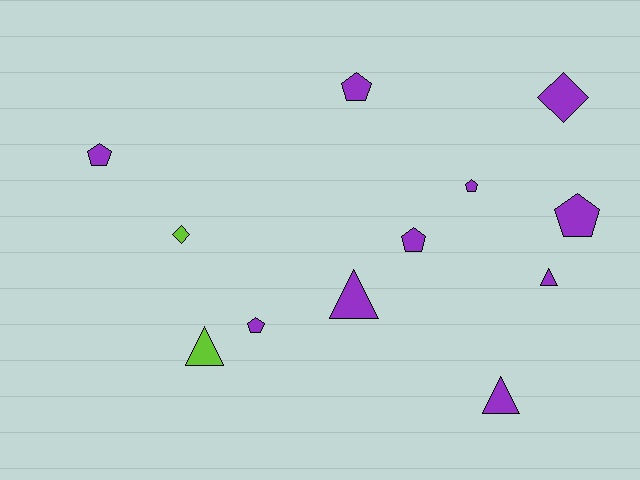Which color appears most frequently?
Purple, with 10 objects.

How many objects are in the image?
There are 12 objects.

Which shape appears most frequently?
Pentagon, with 6 objects.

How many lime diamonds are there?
There is 1 lime diamond.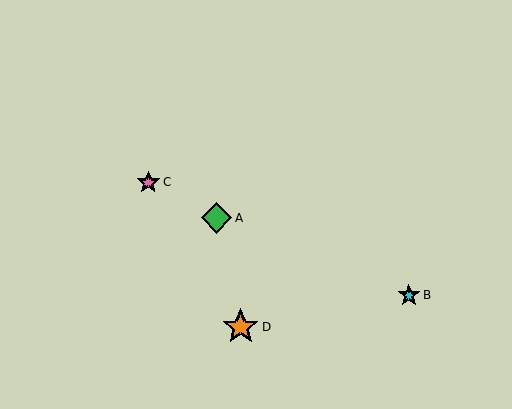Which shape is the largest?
The orange star (labeled D) is the largest.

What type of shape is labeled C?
Shape C is a pink star.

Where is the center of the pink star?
The center of the pink star is at (148, 183).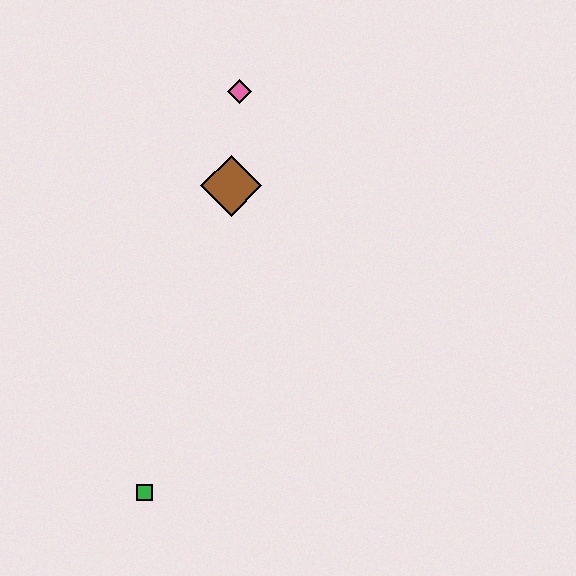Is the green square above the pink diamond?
No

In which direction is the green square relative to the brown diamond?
The green square is below the brown diamond.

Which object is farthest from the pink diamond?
The green square is farthest from the pink diamond.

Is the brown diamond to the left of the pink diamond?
Yes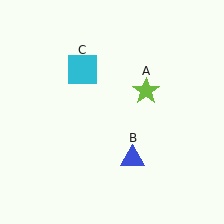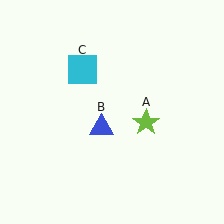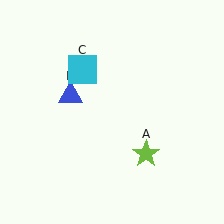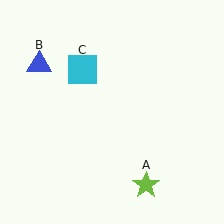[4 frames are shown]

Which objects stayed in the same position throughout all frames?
Cyan square (object C) remained stationary.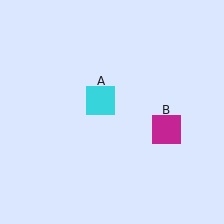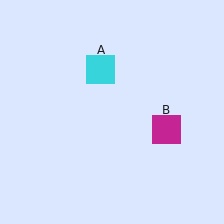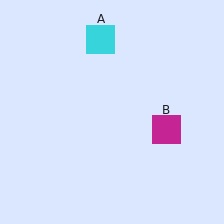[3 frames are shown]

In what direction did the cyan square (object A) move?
The cyan square (object A) moved up.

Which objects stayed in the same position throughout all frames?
Magenta square (object B) remained stationary.